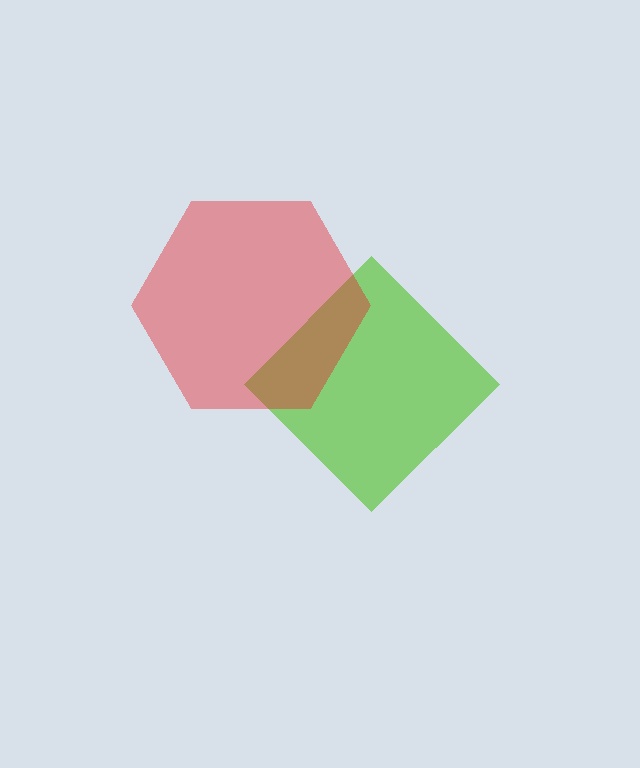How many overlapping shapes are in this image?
There are 2 overlapping shapes in the image.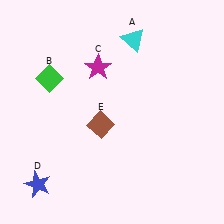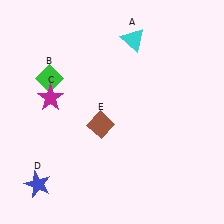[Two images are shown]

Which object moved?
The magenta star (C) moved left.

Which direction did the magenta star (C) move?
The magenta star (C) moved left.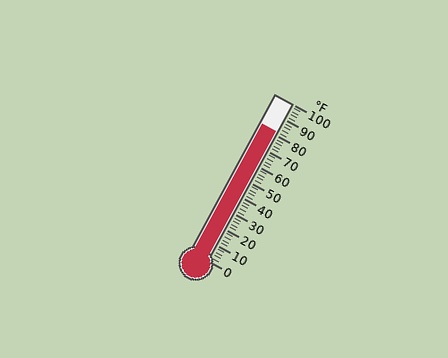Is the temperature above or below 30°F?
The temperature is above 30°F.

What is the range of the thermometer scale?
The thermometer scale ranges from 0°F to 100°F.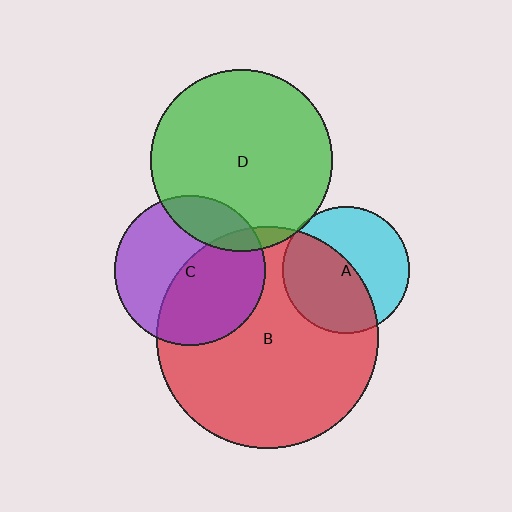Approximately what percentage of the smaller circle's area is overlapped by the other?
Approximately 5%.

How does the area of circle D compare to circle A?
Approximately 2.1 times.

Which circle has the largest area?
Circle B (red).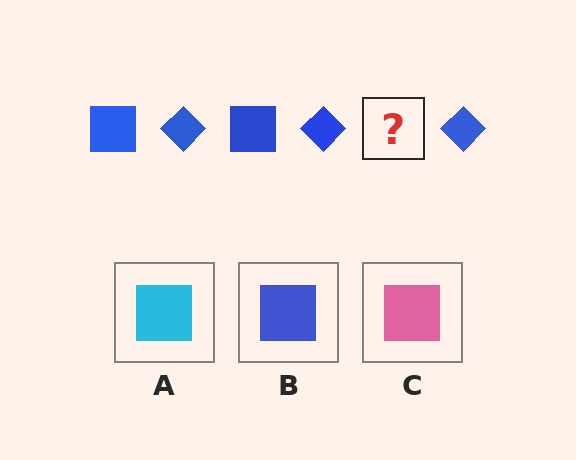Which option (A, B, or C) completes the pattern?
B.